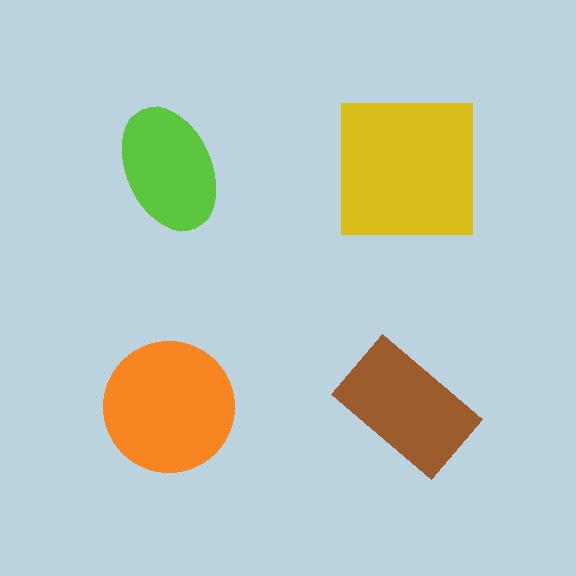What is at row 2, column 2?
A brown rectangle.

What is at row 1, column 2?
A yellow square.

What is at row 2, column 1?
An orange circle.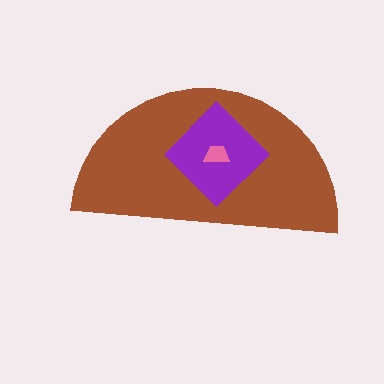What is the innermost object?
The pink trapezoid.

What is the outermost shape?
The brown semicircle.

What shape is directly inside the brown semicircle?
The purple diamond.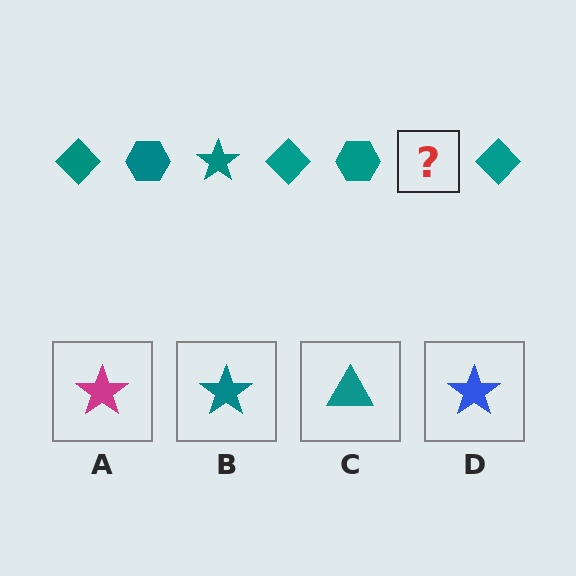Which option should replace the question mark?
Option B.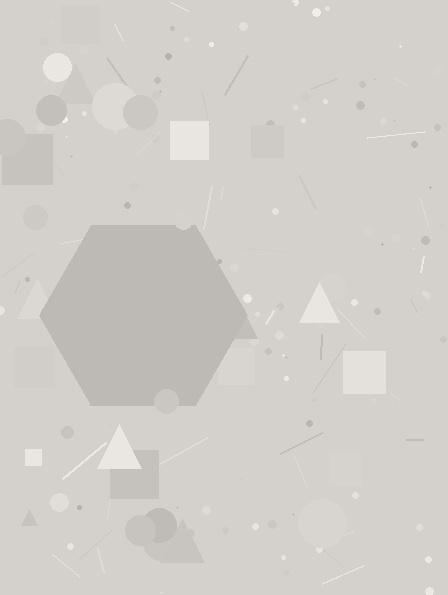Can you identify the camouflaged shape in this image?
The camouflaged shape is a hexagon.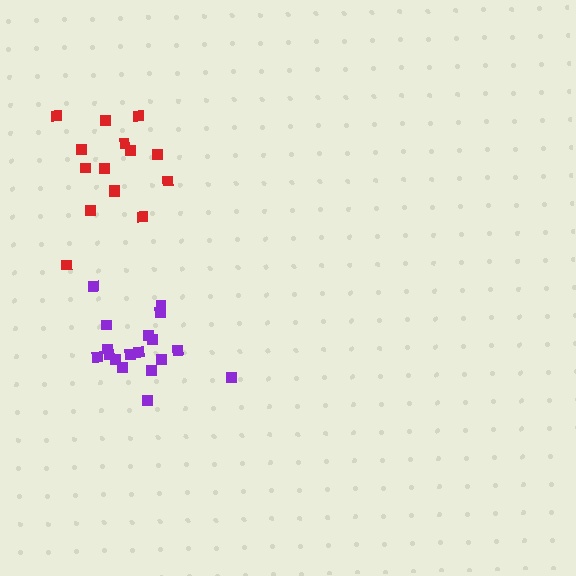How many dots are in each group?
Group 1: 15 dots, Group 2: 18 dots (33 total).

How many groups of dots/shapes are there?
There are 2 groups.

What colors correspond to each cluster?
The clusters are colored: red, purple.